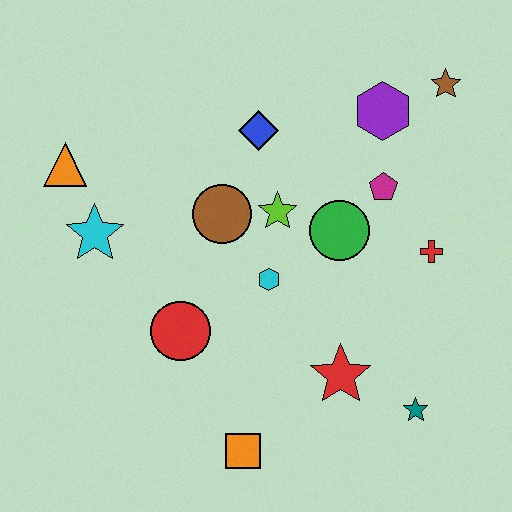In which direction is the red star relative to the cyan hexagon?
The red star is below the cyan hexagon.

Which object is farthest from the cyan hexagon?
The brown star is farthest from the cyan hexagon.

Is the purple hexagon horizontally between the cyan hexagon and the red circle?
No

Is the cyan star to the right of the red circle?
No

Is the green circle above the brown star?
No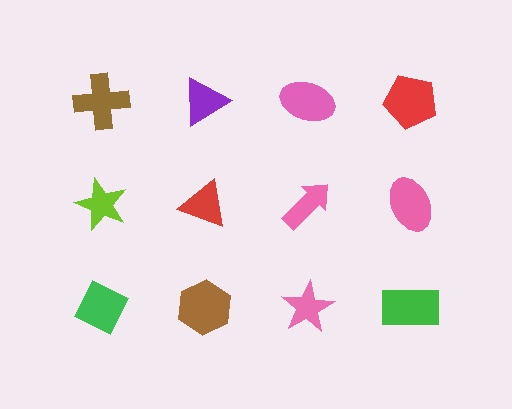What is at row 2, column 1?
A lime star.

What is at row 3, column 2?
A brown hexagon.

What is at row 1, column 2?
A purple triangle.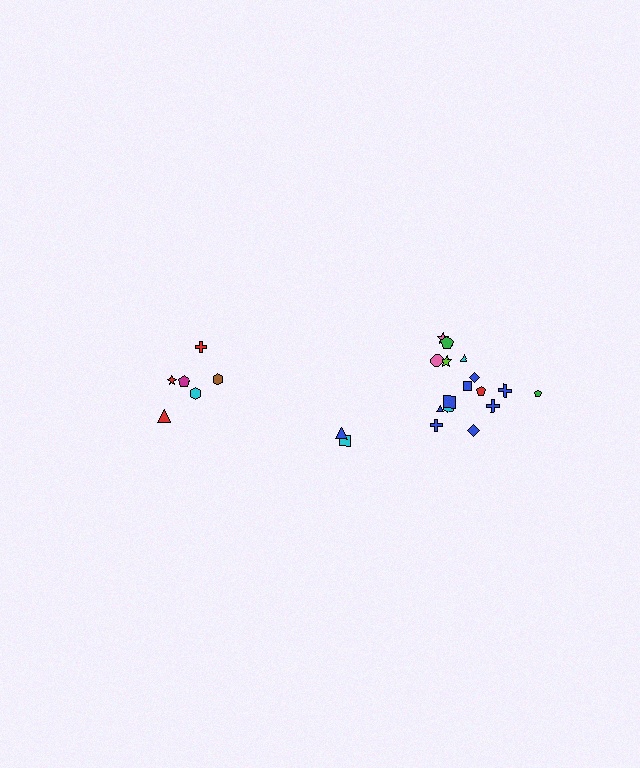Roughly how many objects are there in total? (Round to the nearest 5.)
Roughly 25 objects in total.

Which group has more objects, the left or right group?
The right group.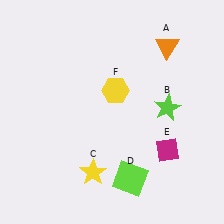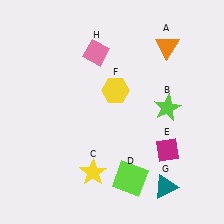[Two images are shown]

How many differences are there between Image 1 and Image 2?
There are 2 differences between the two images.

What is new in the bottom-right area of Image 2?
A teal triangle (G) was added in the bottom-right area of Image 2.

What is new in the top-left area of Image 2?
A pink diamond (H) was added in the top-left area of Image 2.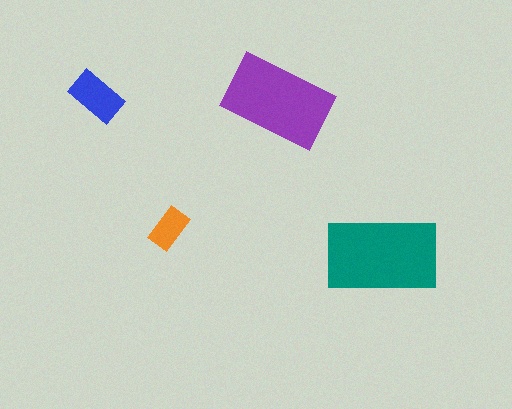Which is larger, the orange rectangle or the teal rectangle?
The teal one.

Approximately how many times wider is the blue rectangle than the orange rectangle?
About 1.5 times wider.